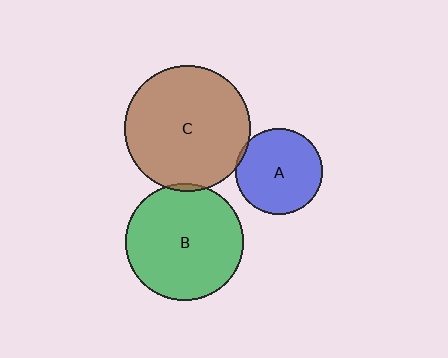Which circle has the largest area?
Circle C (brown).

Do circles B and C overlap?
Yes.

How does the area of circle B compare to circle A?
Approximately 1.8 times.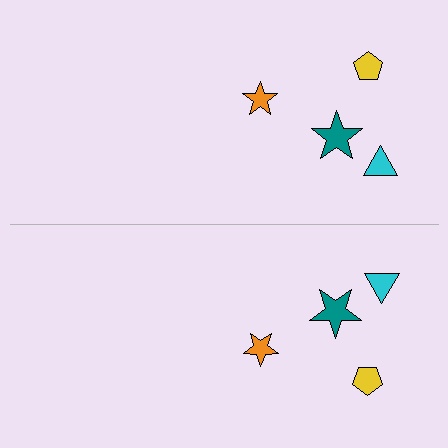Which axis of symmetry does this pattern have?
The pattern has a horizontal axis of symmetry running through the center of the image.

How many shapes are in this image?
There are 8 shapes in this image.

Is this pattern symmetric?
Yes, this pattern has bilateral (reflection) symmetry.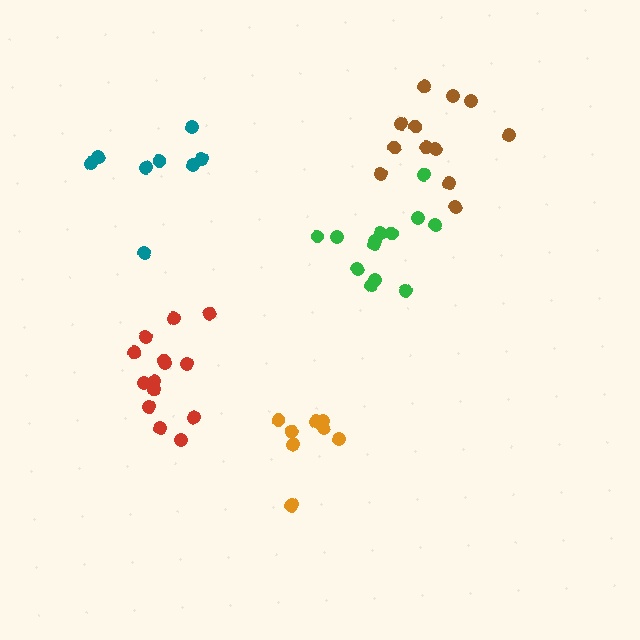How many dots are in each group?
Group 1: 9 dots, Group 2: 8 dots, Group 3: 13 dots, Group 4: 14 dots, Group 5: 12 dots (56 total).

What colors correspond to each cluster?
The clusters are colored: orange, teal, green, red, brown.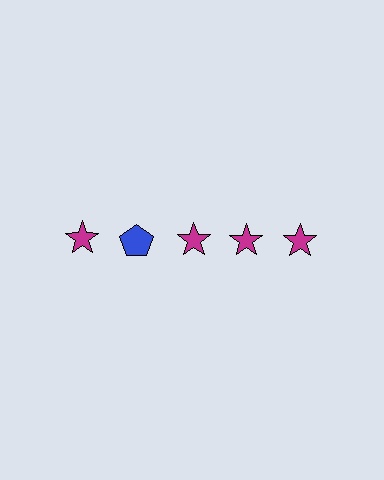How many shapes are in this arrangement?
There are 5 shapes arranged in a grid pattern.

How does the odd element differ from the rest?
It differs in both color (blue instead of magenta) and shape (pentagon instead of star).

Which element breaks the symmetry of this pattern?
The blue pentagon in the top row, second from left column breaks the symmetry. All other shapes are magenta stars.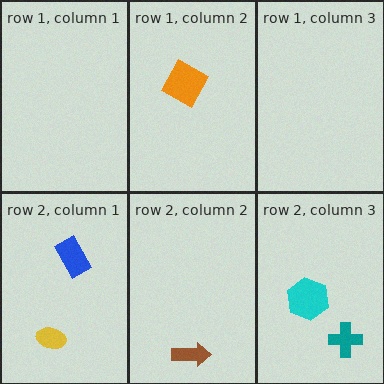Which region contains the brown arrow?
The row 2, column 2 region.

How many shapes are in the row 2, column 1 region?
2.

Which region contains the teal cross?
The row 2, column 3 region.